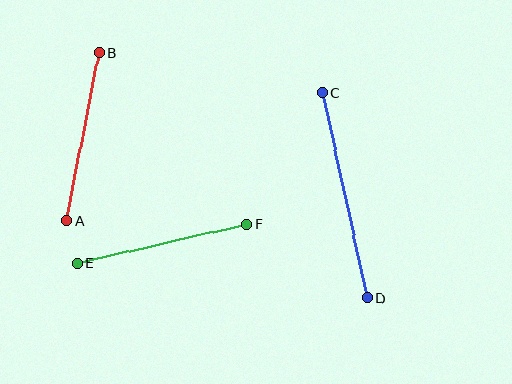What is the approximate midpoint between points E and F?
The midpoint is at approximately (162, 244) pixels.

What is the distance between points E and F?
The distance is approximately 174 pixels.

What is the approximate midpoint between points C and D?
The midpoint is at approximately (345, 195) pixels.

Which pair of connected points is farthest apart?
Points C and D are farthest apart.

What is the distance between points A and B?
The distance is approximately 171 pixels.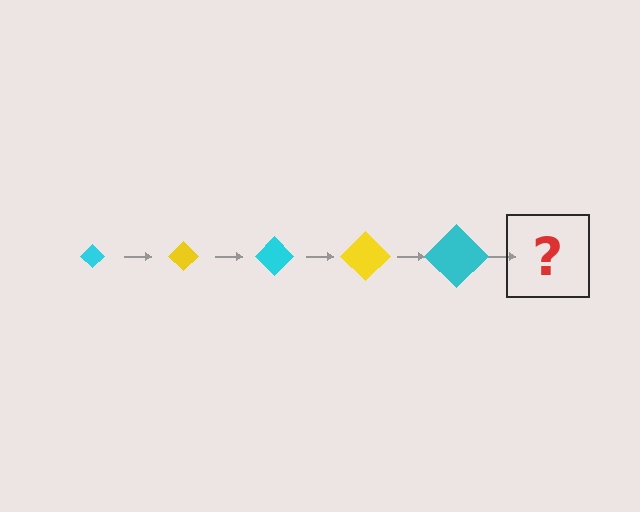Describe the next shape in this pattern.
It should be a yellow diamond, larger than the previous one.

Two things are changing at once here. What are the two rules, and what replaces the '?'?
The two rules are that the diamond grows larger each step and the color cycles through cyan and yellow. The '?' should be a yellow diamond, larger than the previous one.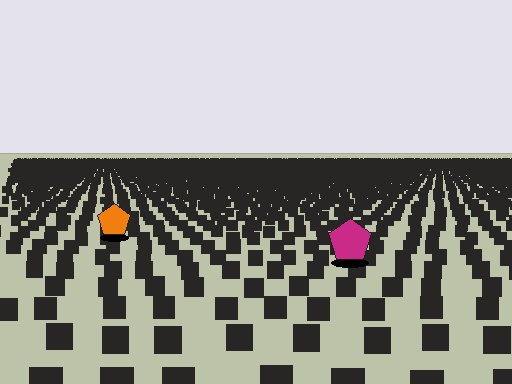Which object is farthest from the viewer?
The orange pentagon is farthest from the viewer. It appears smaller and the ground texture around it is denser.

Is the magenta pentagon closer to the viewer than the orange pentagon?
Yes. The magenta pentagon is closer — you can tell from the texture gradient: the ground texture is coarser near it.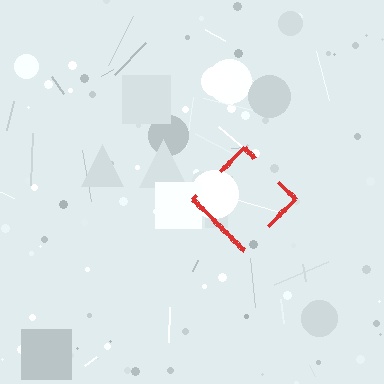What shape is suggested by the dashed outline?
The dashed outline suggests a diamond.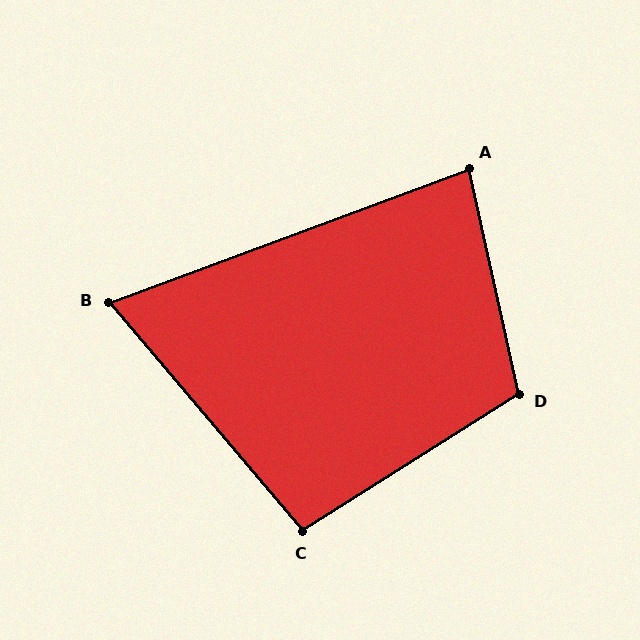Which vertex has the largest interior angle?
D, at approximately 110 degrees.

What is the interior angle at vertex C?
Approximately 98 degrees (obtuse).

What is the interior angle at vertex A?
Approximately 82 degrees (acute).